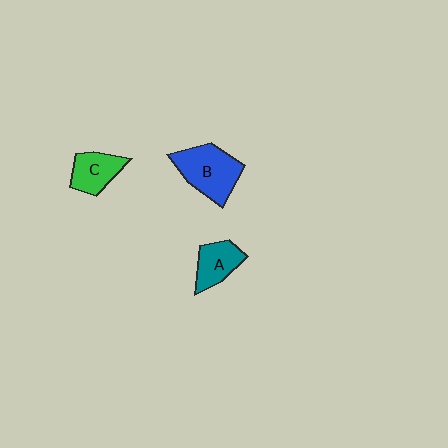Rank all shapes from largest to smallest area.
From largest to smallest: B (blue), C (green), A (teal).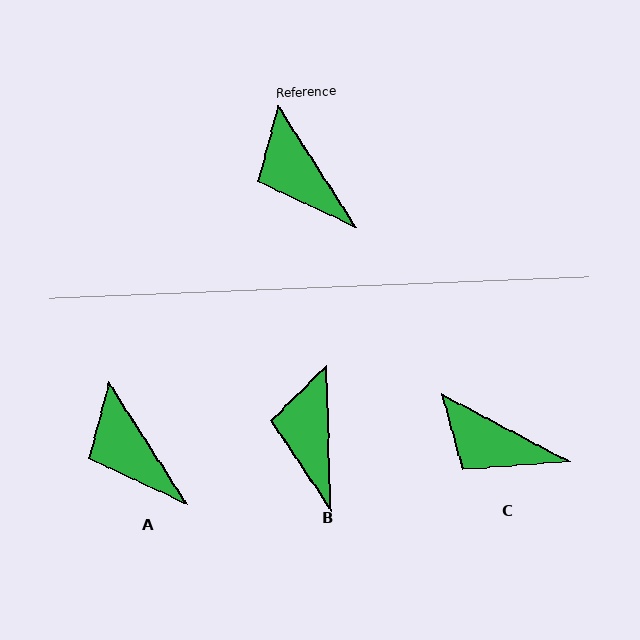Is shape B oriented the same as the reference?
No, it is off by about 31 degrees.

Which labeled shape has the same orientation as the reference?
A.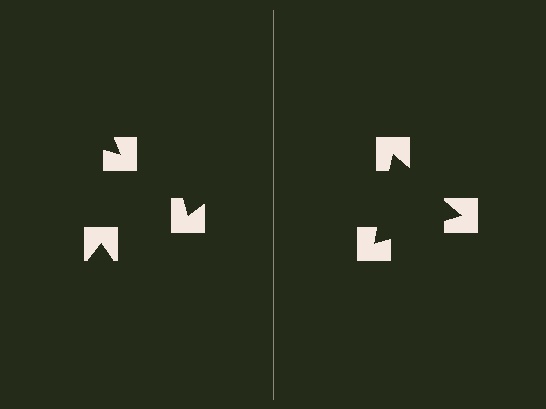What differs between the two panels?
The notched squares are positioned identically on both sides; only the wedge orientations differ. On the right they align to a triangle; on the left they are misaligned.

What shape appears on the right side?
An illusory triangle.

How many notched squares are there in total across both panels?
6 — 3 on each side.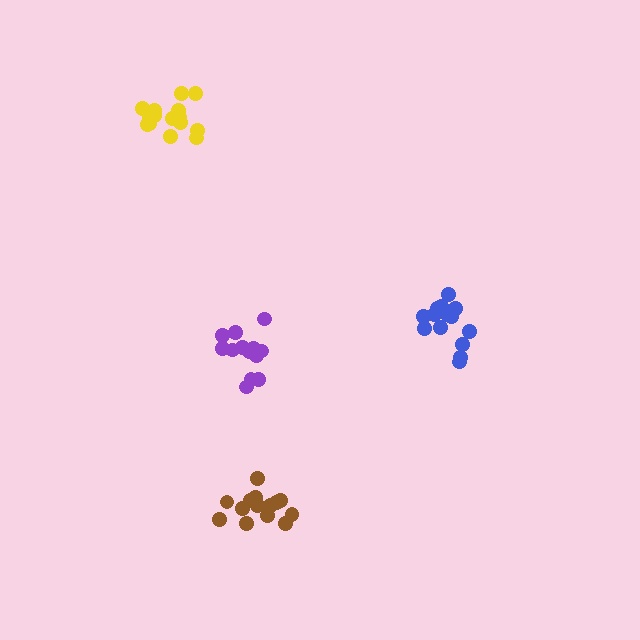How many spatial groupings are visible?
There are 4 spatial groupings.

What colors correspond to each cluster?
The clusters are colored: purple, brown, blue, yellow.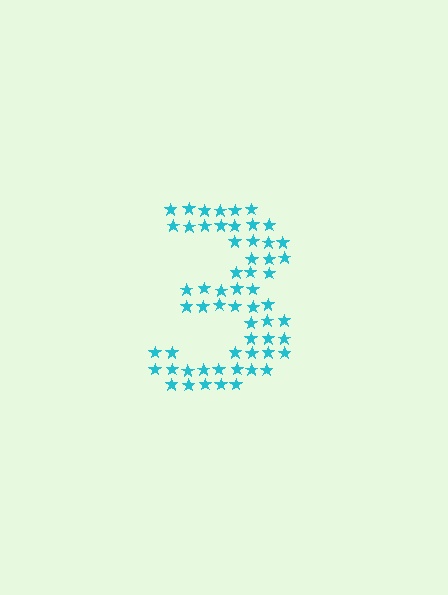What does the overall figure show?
The overall figure shows the digit 3.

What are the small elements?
The small elements are stars.